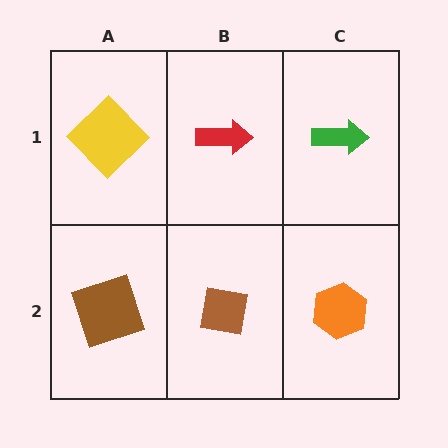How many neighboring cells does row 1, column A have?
2.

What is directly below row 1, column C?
An orange hexagon.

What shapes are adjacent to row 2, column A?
A yellow diamond (row 1, column A), a brown square (row 2, column B).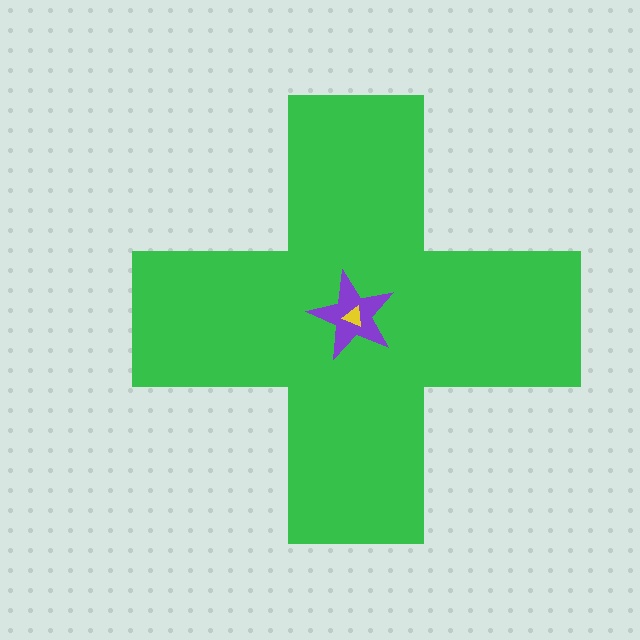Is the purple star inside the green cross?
Yes.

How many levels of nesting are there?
3.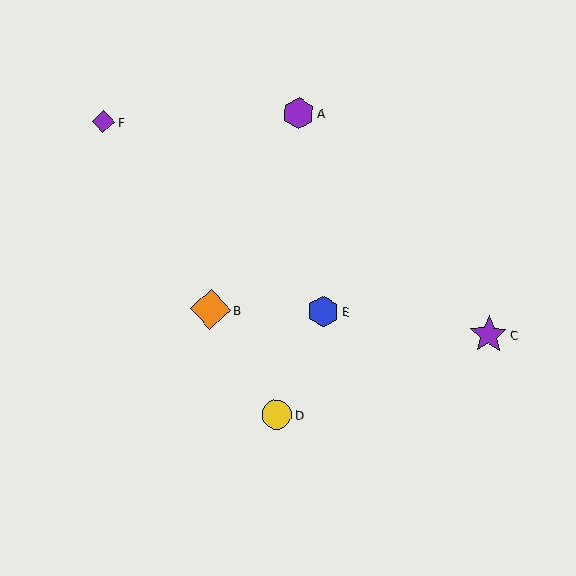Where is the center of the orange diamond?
The center of the orange diamond is at (210, 309).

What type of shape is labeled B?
Shape B is an orange diamond.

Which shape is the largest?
The orange diamond (labeled B) is the largest.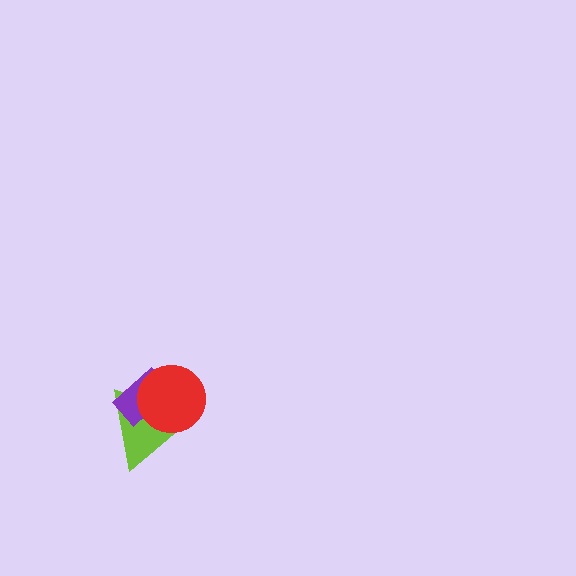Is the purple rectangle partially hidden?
Yes, it is partially covered by another shape.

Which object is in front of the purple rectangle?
The red circle is in front of the purple rectangle.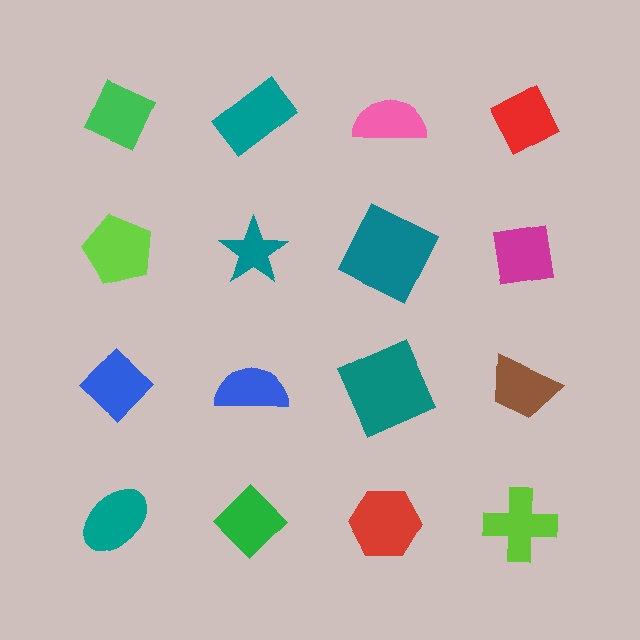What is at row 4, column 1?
A teal ellipse.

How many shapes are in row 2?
4 shapes.